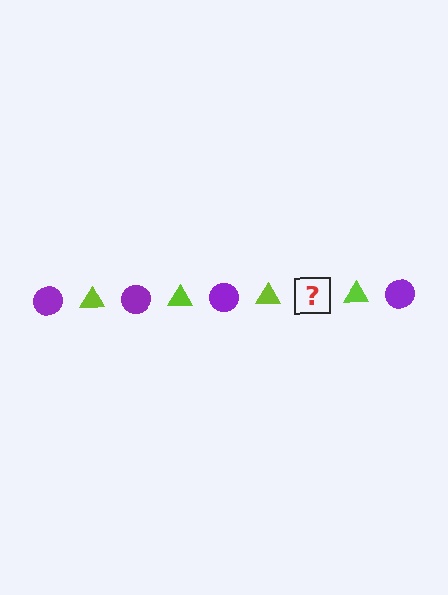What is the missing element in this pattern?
The missing element is a purple circle.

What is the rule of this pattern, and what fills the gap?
The rule is that the pattern alternates between purple circle and lime triangle. The gap should be filled with a purple circle.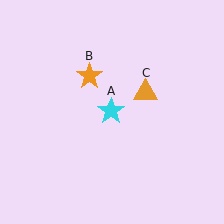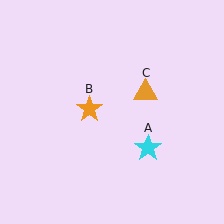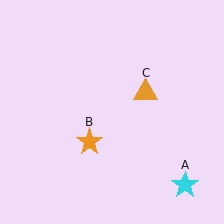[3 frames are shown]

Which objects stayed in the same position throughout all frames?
Orange triangle (object C) remained stationary.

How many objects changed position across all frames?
2 objects changed position: cyan star (object A), orange star (object B).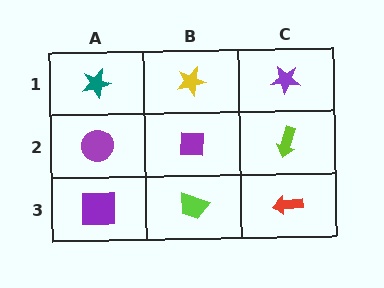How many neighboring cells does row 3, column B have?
3.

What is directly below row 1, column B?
A purple square.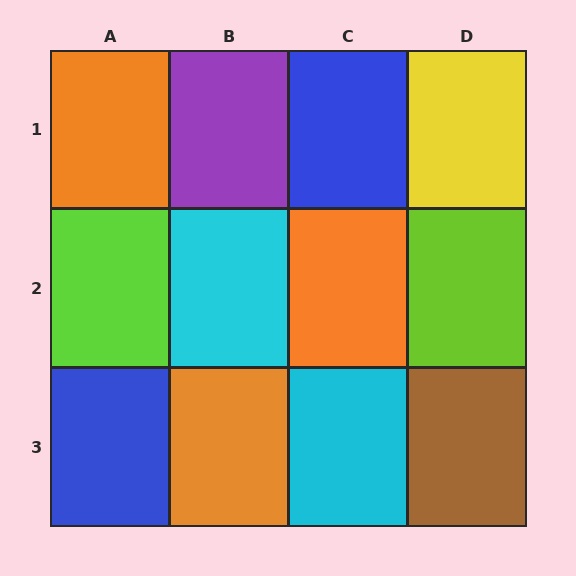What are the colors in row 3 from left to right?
Blue, orange, cyan, brown.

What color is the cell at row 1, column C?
Blue.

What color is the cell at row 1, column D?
Yellow.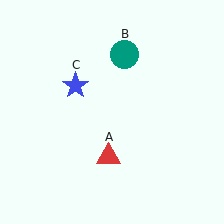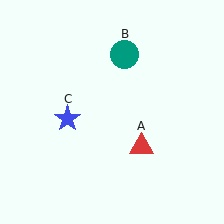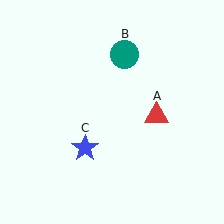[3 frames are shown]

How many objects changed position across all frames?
2 objects changed position: red triangle (object A), blue star (object C).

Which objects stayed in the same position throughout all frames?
Teal circle (object B) remained stationary.